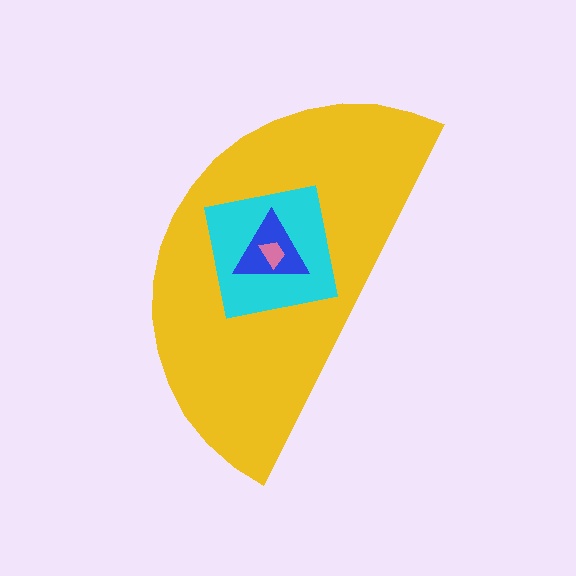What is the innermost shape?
The pink trapezoid.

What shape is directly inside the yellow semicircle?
The cyan square.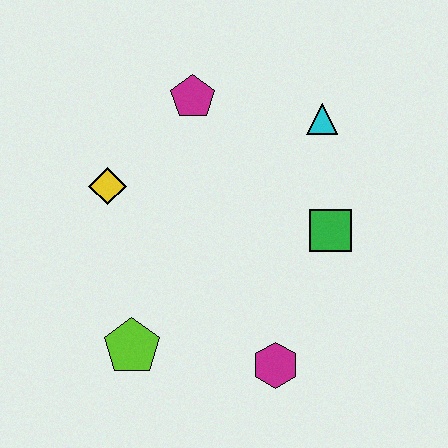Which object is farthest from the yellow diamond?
The magenta hexagon is farthest from the yellow diamond.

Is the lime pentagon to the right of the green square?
No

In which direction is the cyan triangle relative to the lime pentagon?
The cyan triangle is above the lime pentagon.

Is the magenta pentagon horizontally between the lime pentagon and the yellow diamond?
No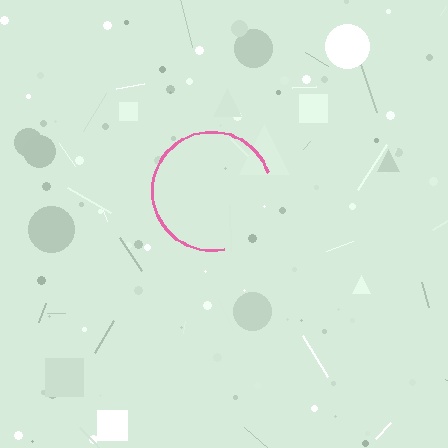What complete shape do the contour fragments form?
The contour fragments form a circle.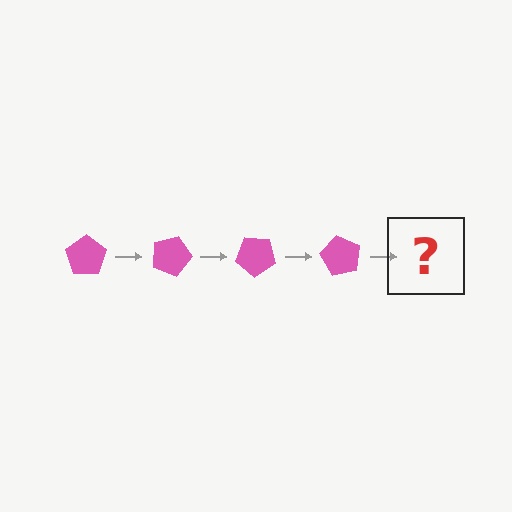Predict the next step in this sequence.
The next step is a pink pentagon rotated 80 degrees.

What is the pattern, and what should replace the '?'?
The pattern is that the pentagon rotates 20 degrees each step. The '?' should be a pink pentagon rotated 80 degrees.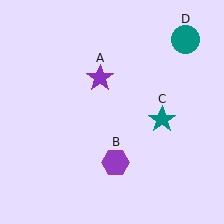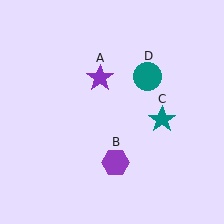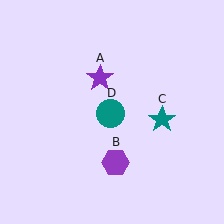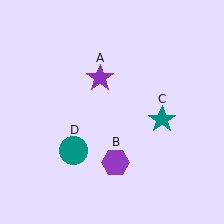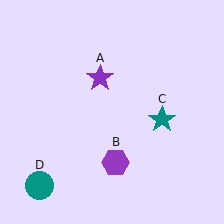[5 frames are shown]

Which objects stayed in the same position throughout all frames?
Purple star (object A) and purple hexagon (object B) and teal star (object C) remained stationary.